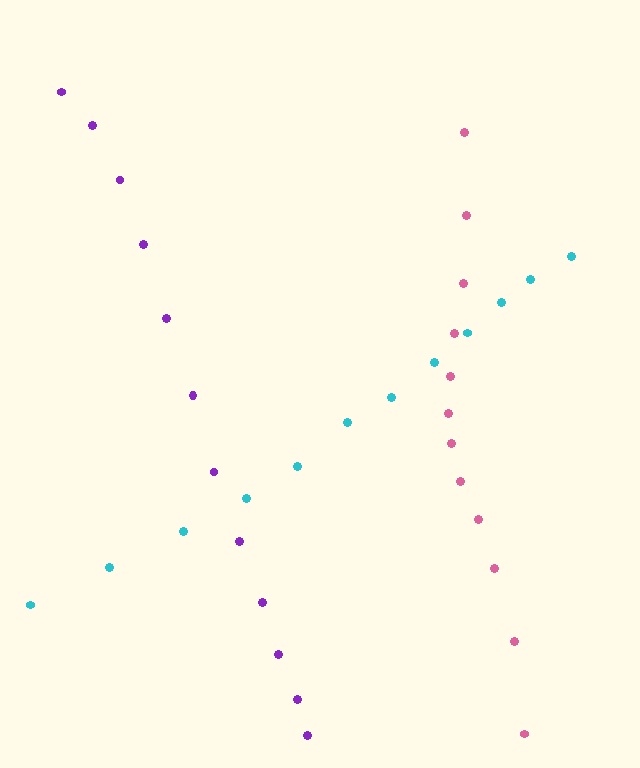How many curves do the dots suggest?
There are 3 distinct paths.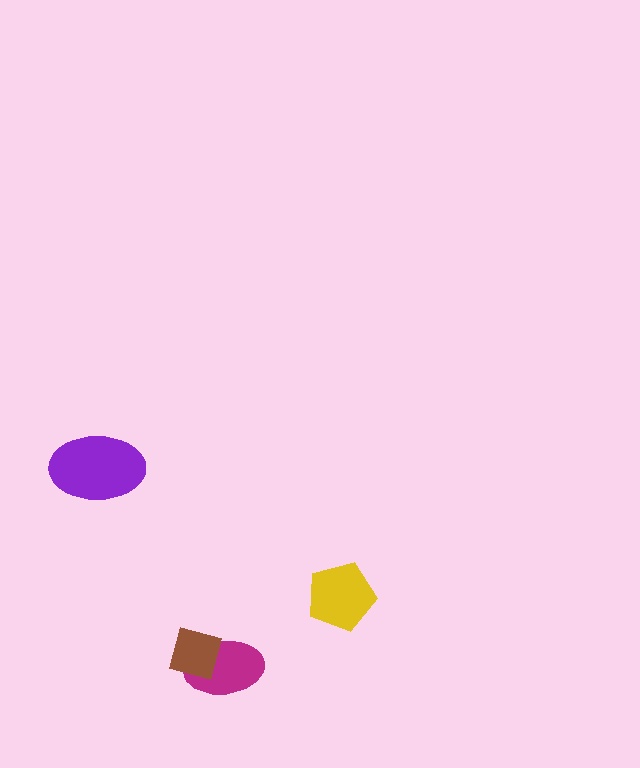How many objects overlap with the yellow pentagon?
0 objects overlap with the yellow pentagon.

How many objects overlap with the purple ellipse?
0 objects overlap with the purple ellipse.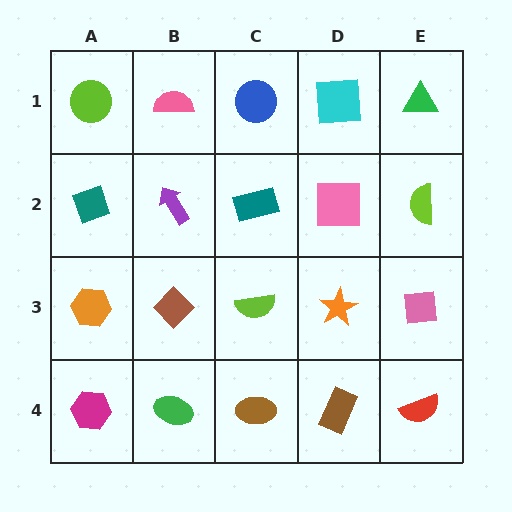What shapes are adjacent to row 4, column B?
A brown diamond (row 3, column B), a magenta hexagon (row 4, column A), a brown ellipse (row 4, column C).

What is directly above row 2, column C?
A blue circle.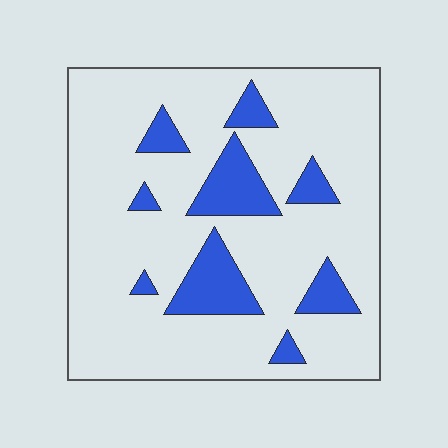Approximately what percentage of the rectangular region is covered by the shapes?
Approximately 15%.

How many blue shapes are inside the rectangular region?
9.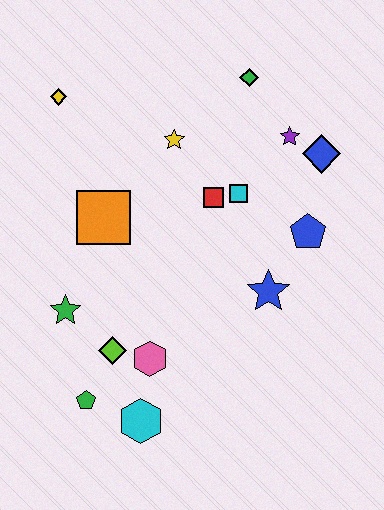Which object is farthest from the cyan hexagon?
The green diamond is farthest from the cyan hexagon.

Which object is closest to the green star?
The lime diamond is closest to the green star.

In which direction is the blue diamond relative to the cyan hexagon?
The blue diamond is above the cyan hexagon.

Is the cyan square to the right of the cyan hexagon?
Yes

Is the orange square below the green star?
No